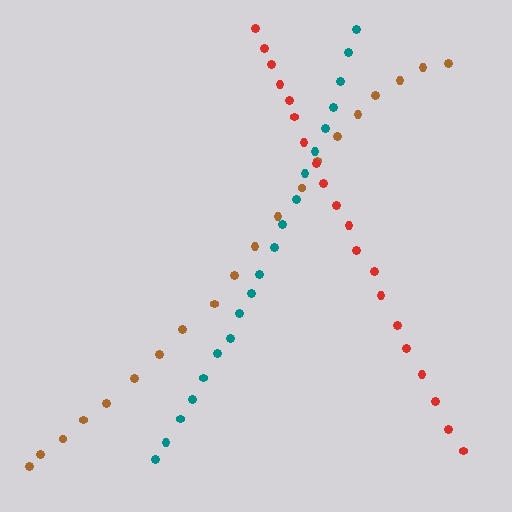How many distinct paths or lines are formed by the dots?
There are 3 distinct paths.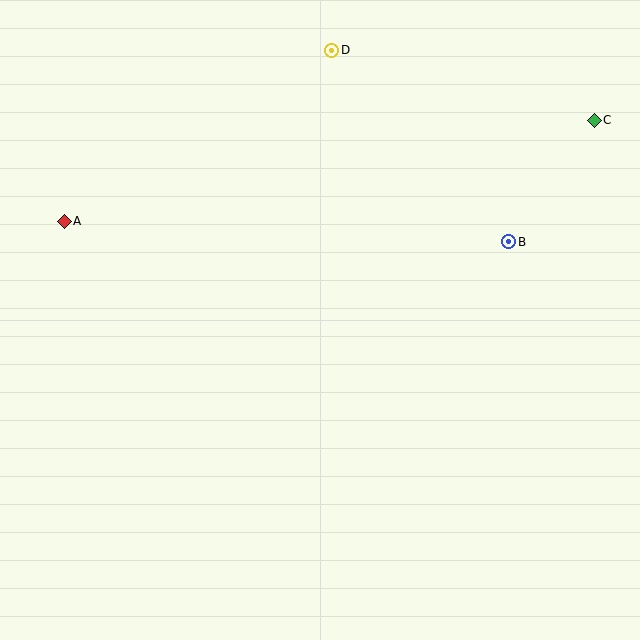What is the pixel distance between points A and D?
The distance between A and D is 318 pixels.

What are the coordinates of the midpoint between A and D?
The midpoint between A and D is at (198, 136).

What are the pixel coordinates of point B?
Point B is at (509, 242).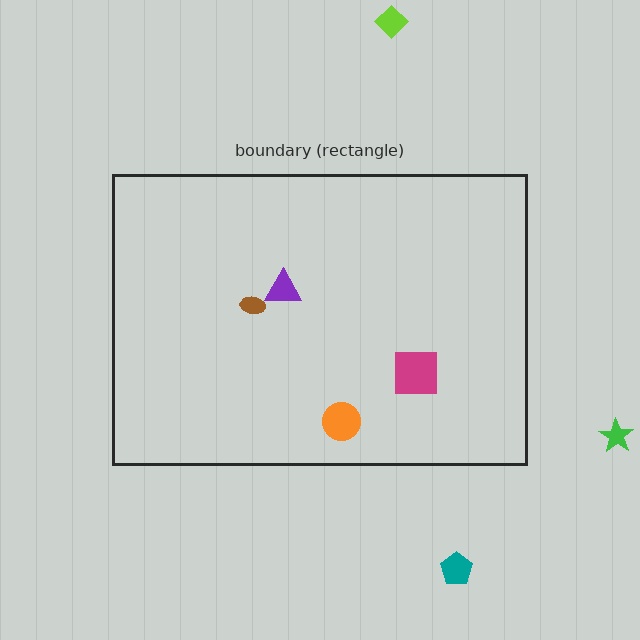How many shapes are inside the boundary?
4 inside, 3 outside.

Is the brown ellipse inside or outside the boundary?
Inside.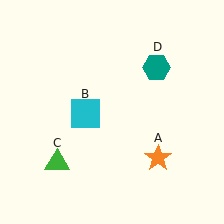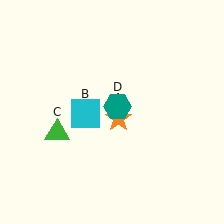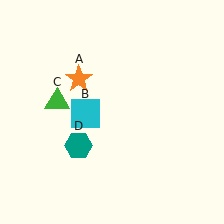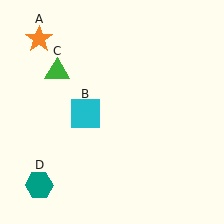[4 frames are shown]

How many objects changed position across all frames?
3 objects changed position: orange star (object A), green triangle (object C), teal hexagon (object D).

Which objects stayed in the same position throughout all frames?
Cyan square (object B) remained stationary.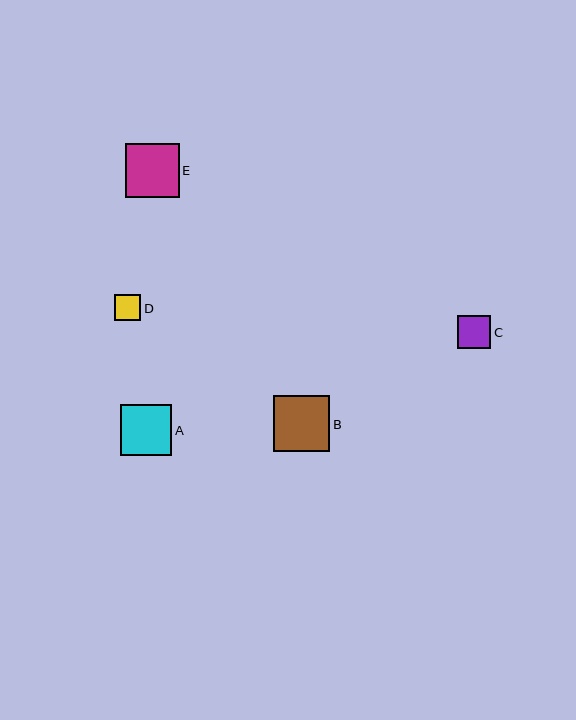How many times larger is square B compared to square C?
Square B is approximately 1.7 times the size of square C.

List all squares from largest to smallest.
From largest to smallest: B, E, A, C, D.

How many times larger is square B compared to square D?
Square B is approximately 2.2 times the size of square D.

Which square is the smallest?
Square D is the smallest with a size of approximately 26 pixels.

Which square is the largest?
Square B is the largest with a size of approximately 57 pixels.